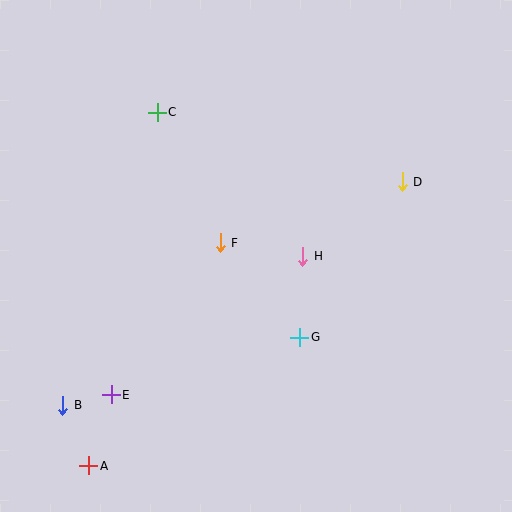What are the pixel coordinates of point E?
Point E is at (111, 395).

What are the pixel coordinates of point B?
Point B is at (63, 405).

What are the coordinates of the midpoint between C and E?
The midpoint between C and E is at (134, 254).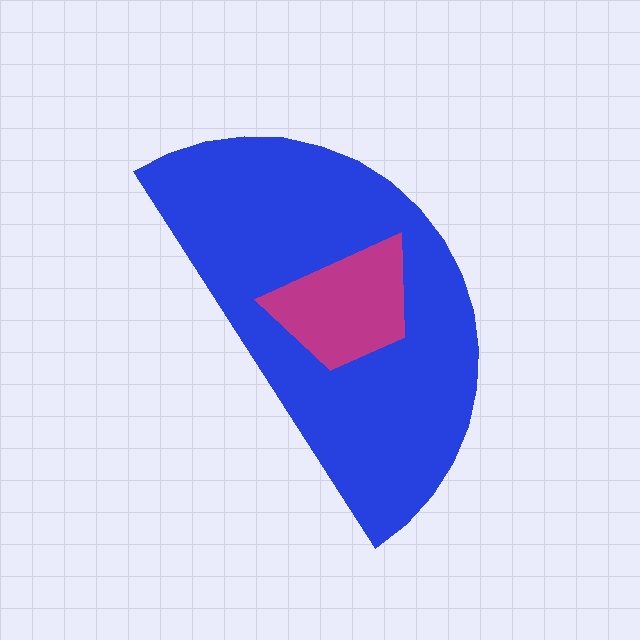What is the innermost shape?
The magenta trapezoid.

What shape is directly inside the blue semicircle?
The magenta trapezoid.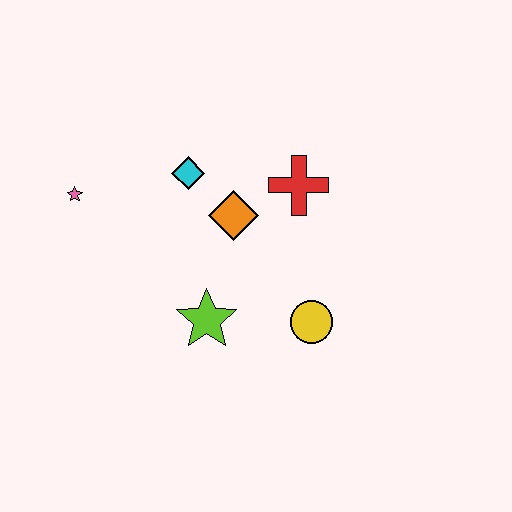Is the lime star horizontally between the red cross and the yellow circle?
No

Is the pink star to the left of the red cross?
Yes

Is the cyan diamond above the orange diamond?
Yes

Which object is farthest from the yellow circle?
The pink star is farthest from the yellow circle.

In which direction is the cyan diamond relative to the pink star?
The cyan diamond is to the right of the pink star.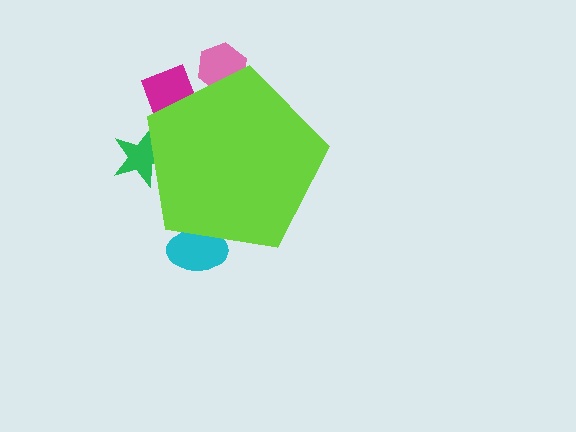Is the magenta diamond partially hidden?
Yes, the magenta diamond is partially hidden behind the lime pentagon.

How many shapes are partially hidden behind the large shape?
4 shapes are partially hidden.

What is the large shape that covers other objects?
A lime pentagon.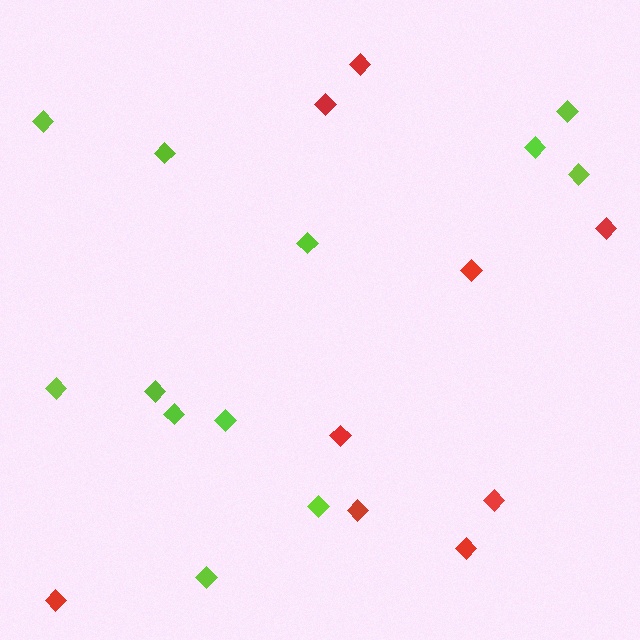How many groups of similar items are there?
There are 2 groups: one group of lime diamonds (12) and one group of red diamonds (9).